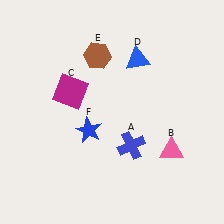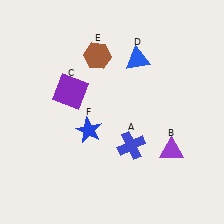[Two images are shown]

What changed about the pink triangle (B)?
In Image 1, B is pink. In Image 2, it changed to purple.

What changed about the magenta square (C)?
In Image 1, C is magenta. In Image 2, it changed to purple.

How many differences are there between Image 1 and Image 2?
There are 2 differences between the two images.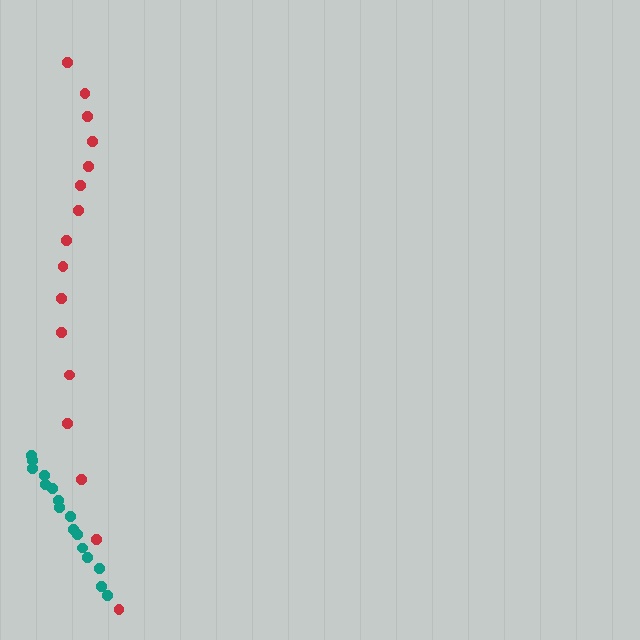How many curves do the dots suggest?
There are 2 distinct paths.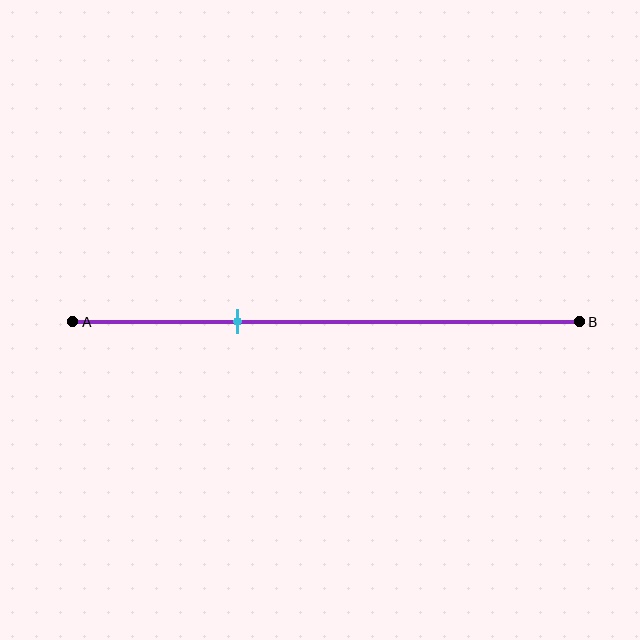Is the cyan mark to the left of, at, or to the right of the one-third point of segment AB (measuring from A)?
The cyan mark is approximately at the one-third point of segment AB.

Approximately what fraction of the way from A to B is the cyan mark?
The cyan mark is approximately 30% of the way from A to B.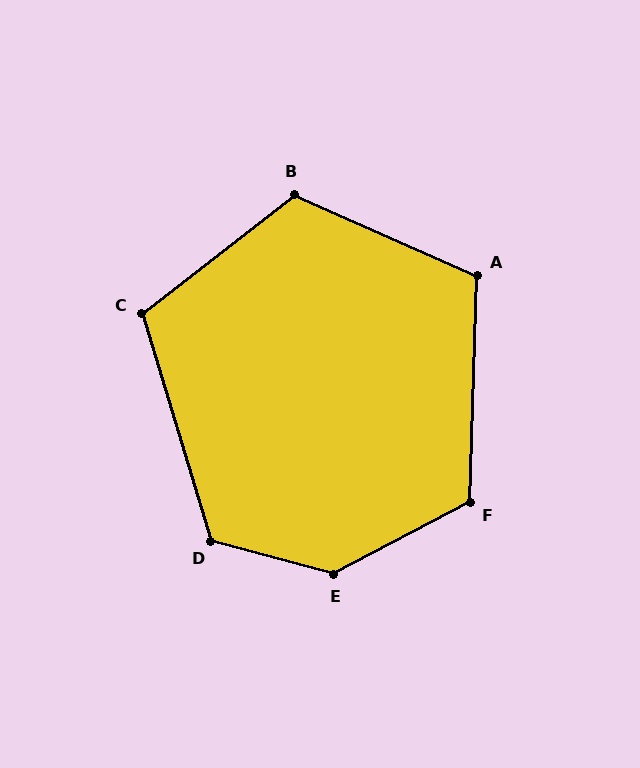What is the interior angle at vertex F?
Approximately 120 degrees (obtuse).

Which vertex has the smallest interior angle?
C, at approximately 111 degrees.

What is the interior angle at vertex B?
Approximately 118 degrees (obtuse).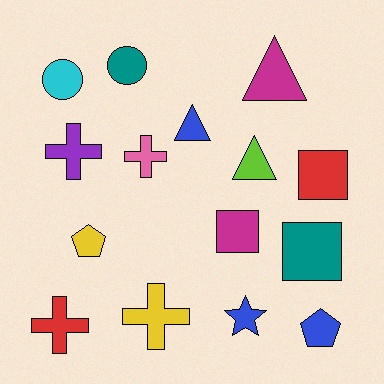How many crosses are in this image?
There are 4 crosses.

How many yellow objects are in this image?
There are 2 yellow objects.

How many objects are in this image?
There are 15 objects.